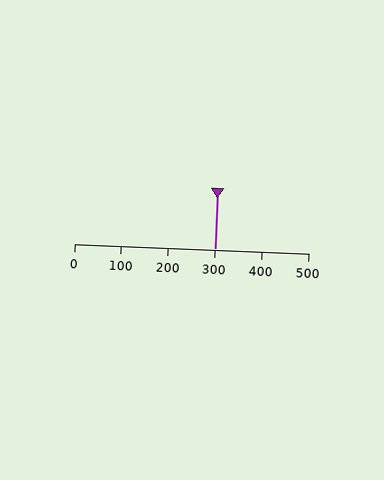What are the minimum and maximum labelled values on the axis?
The axis runs from 0 to 500.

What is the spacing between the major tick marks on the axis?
The major ticks are spaced 100 apart.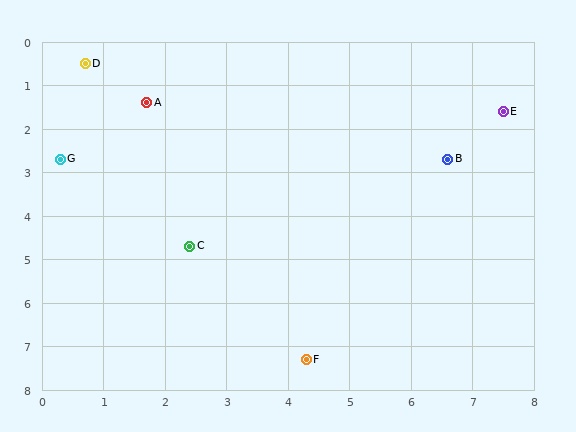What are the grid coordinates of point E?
Point E is at approximately (7.5, 1.6).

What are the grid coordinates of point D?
Point D is at approximately (0.7, 0.5).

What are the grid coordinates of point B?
Point B is at approximately (6.6, 2.7).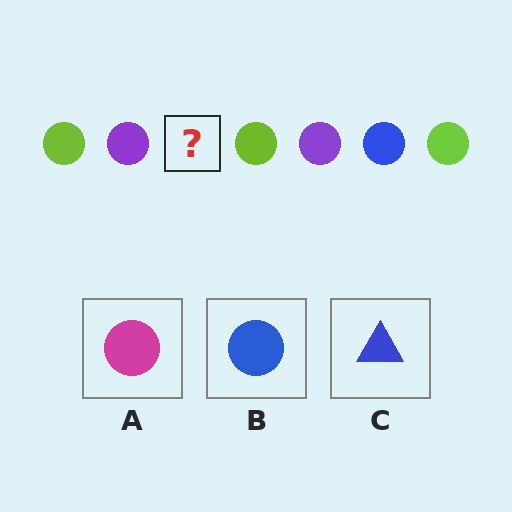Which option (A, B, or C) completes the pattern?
B.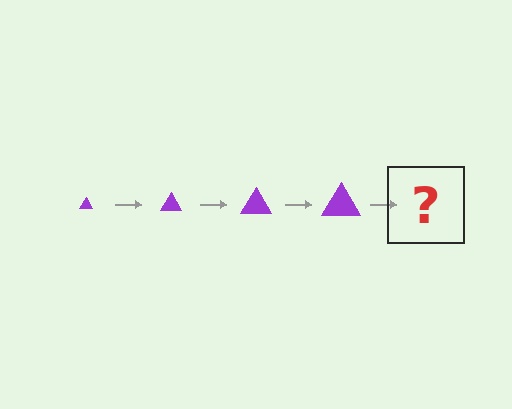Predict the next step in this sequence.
The next step is a purple triangle, larger than the previous one.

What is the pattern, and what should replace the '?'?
The pattern is that the triangle gets progressively larger each step. The '?' should be a purple triangle, larger than the previous one.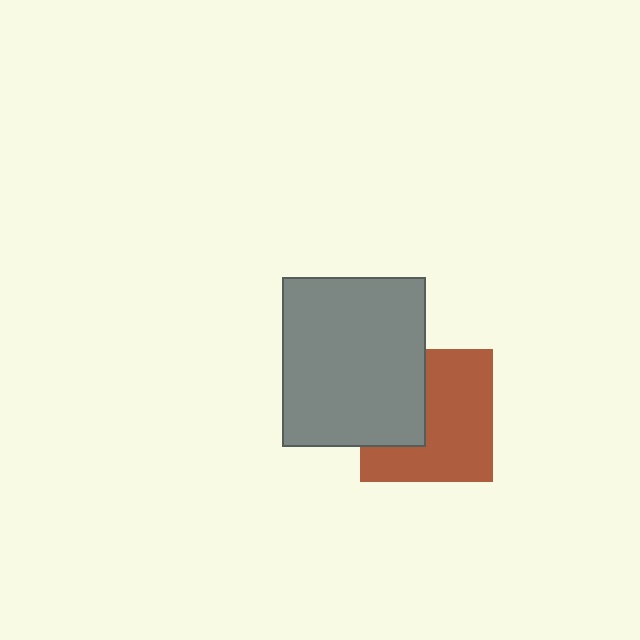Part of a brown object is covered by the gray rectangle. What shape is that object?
It is a square.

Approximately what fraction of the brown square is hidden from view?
Roughly 37% of the brown square is hidden behind the gray rectangle.